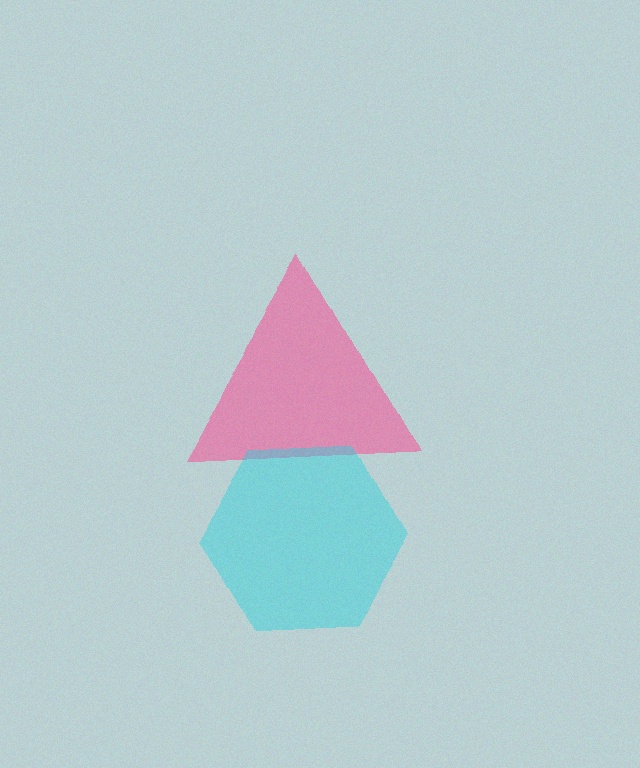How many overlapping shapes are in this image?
There are 2 overlapping shapes in the image.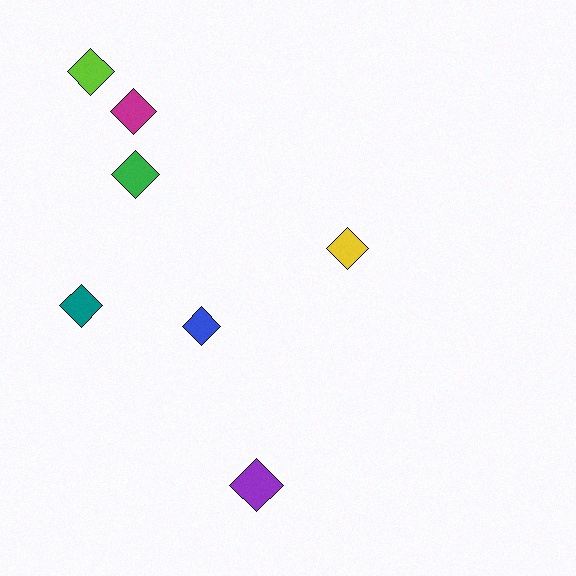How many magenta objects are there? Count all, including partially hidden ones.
There is 1 magenta object.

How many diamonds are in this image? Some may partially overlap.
There are 7 diamonds.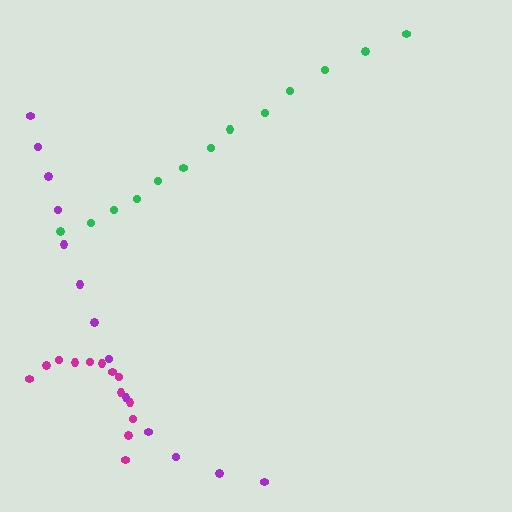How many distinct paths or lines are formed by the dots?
There are 3 distinct paths.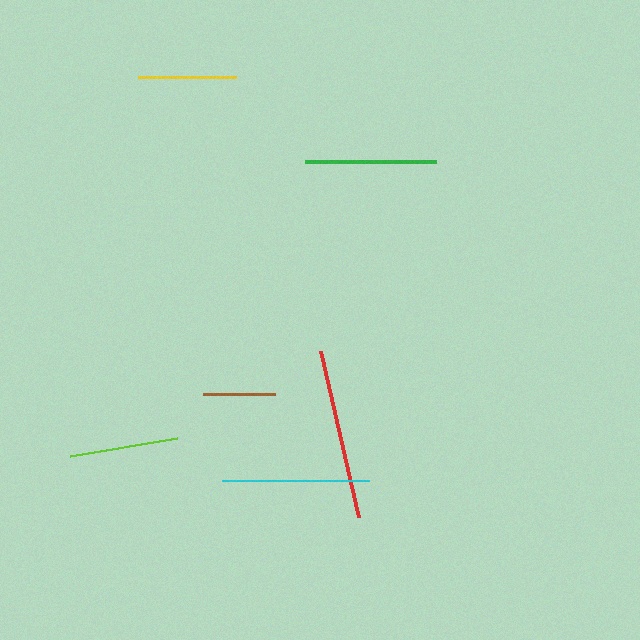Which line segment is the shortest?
The brown line is the shortest at approximately 72 pixels.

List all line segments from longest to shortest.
From longest to shortest: red, cyan, green, lime, yellow, brown.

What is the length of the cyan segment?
The cyan segment is approximately 147 pixels long.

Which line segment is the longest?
The red line is the longest at approximately 170 pixels.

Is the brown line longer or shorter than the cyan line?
The cyan line is longer than the brown line.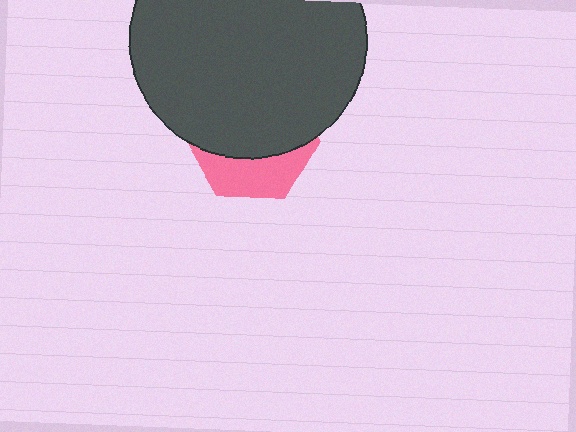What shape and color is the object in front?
The object in front is a dark gray circle.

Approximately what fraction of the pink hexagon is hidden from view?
Roughly 65% of the pink hexagon is hidden behind the dark gray circle.